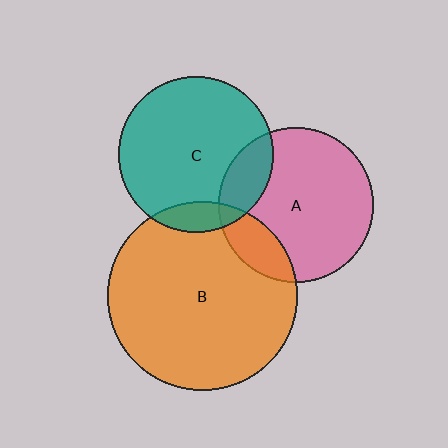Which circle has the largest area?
Circle B (orange).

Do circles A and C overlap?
Yes.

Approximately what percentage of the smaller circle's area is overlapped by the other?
Approximately 15%.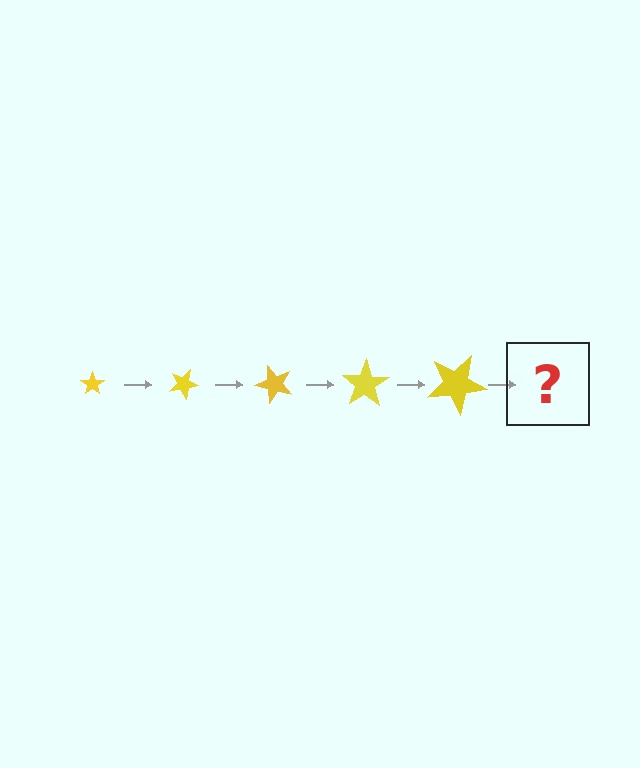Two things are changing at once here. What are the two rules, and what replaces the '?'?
The two rules are that the star grows larger each step and it rotates 25 degrees each step. The '?' should be a star, larger than the previous one and rotated 125 degrees from the start.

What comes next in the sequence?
The next element should be a star, larger than the previous one and rotated 125 degrees from the start.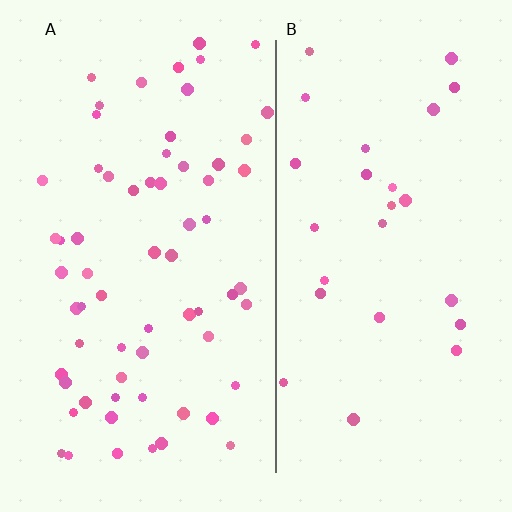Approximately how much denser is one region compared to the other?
Approximately 2.4× — region A over region B.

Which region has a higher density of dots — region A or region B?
A (the left).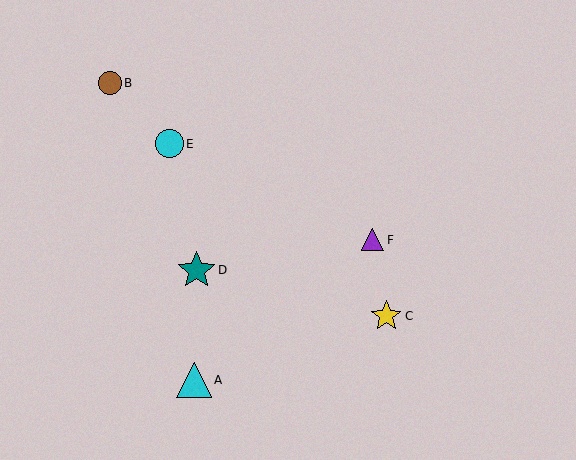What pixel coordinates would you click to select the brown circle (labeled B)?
Click at (110, 83) to select the brown circle B.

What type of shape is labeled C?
Shape C is a yellow star.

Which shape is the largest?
The teal star (labeled D) is the largest.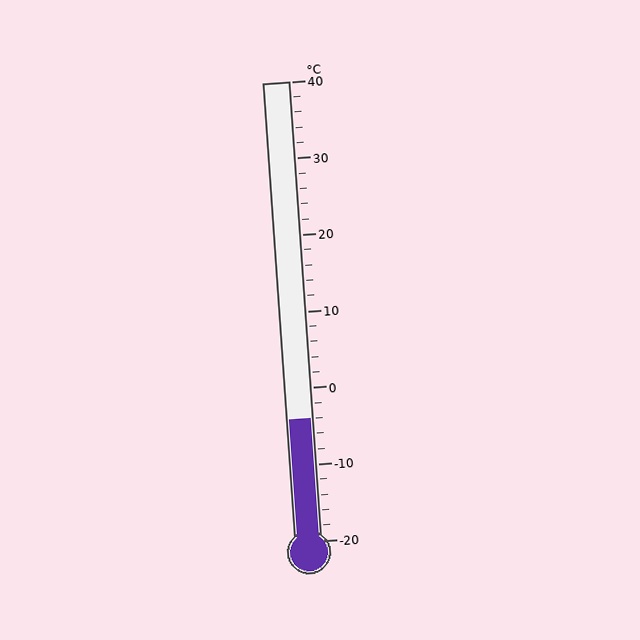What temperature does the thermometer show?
The thermometer shows approximately -4°C.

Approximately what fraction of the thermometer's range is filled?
The thermometer is filled to approximately 25% of its range.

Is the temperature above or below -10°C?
The temperature is above -10°C.